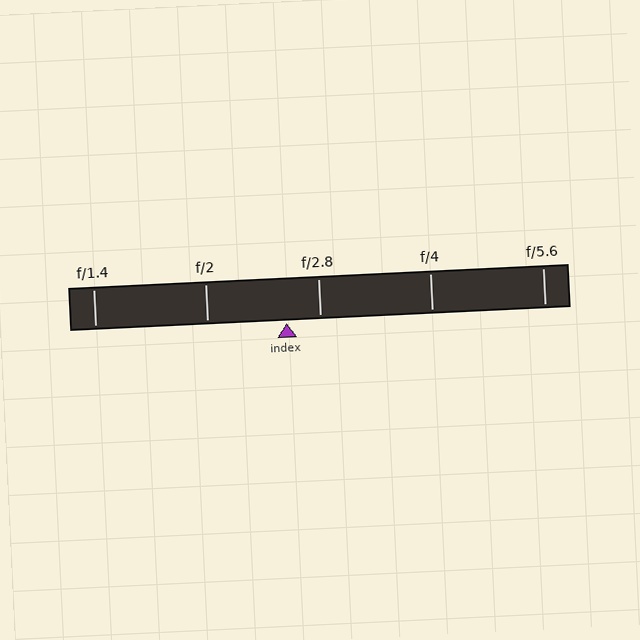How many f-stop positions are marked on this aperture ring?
There are 5 f-stop positions marked.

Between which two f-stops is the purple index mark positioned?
The index mark is between f/2 and f/2.8.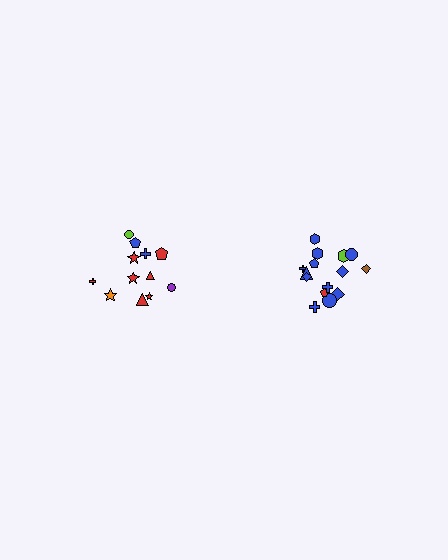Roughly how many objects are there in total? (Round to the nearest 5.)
Roughly 25 objects in total.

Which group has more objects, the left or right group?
The right group.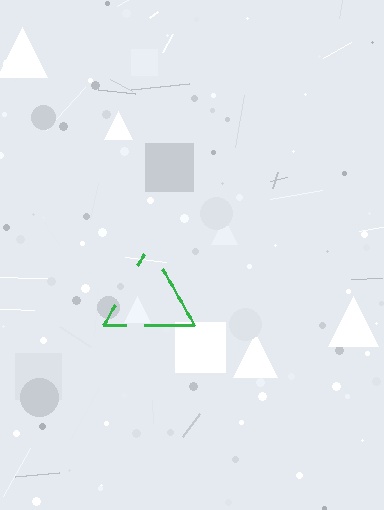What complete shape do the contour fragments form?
The contour fragments form a triangle.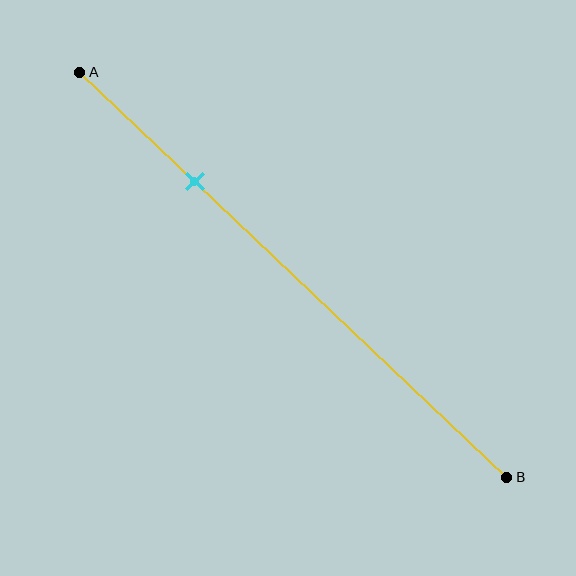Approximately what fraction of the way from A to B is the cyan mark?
The cyan mark is approximately 25% of the way from A to B.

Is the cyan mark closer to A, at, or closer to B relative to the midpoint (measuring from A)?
The cyan mark is closer to point A than the midpoint of segment AB.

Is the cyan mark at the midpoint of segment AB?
No, the mark is at about 25% from A, not at the 50% midpoint.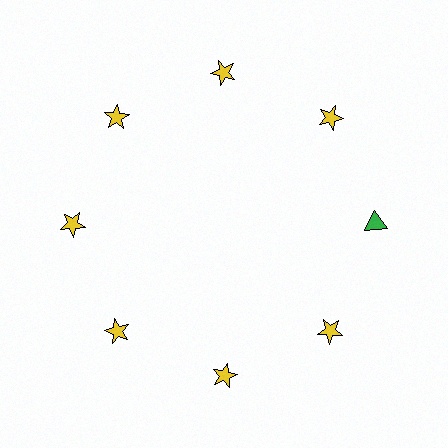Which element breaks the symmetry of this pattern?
The green triangle at roughly the 3 o'clock position breaks the symmetry. All other shapes are yellow stars.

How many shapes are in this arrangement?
There are 8 shapes arranged in a ring pattern.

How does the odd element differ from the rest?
It differs in both color (green instead of yellow) and shape (triangle instead of star).